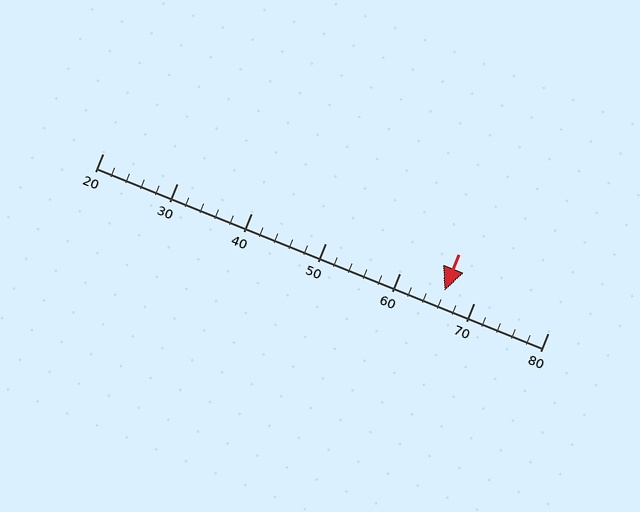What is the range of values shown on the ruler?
The ruler shows values from 20 to 80.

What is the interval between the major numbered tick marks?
The major tick marks are spaced 10 units apart.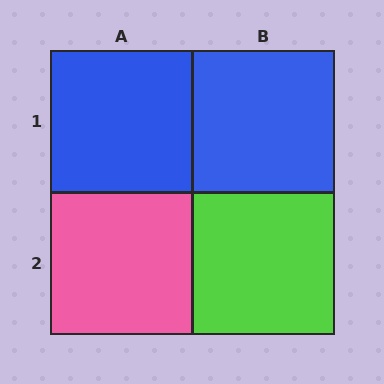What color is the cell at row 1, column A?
Blue.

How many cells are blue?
2 cells are blue.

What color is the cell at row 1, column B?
Blue.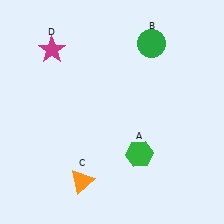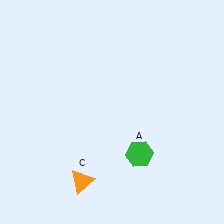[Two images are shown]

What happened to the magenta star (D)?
The magenta star (D) was removed in Image 2. It was in the top-left area of Image 1.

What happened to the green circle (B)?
The green circle (B) was removed in Image 2. It was in the top-right area of Image 1.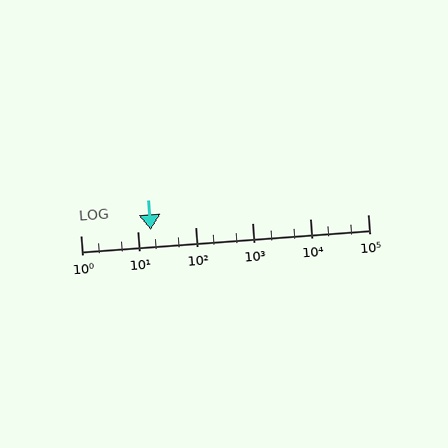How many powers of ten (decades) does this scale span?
The scale spans 5 decades, from 1 to 100000.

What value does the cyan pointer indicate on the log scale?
The pointer indicates approximately 17.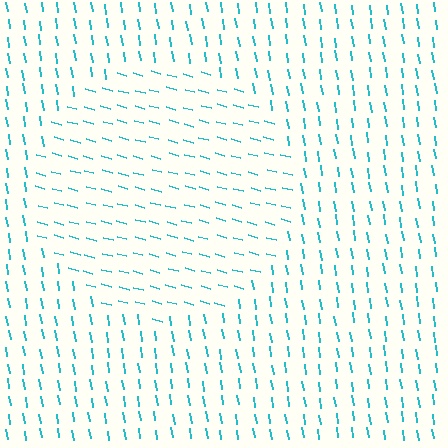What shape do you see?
I see a circle.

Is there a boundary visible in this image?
Yes, there is a texture boundary formed by a change in line orientation.